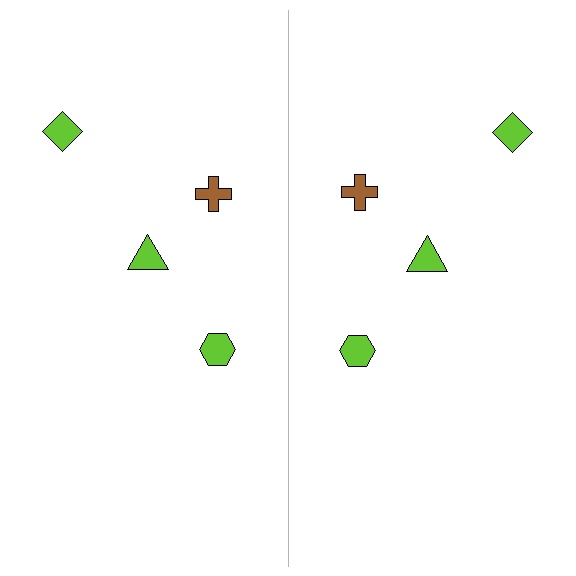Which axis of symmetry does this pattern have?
The pattern has a vertical axis of symmetry running through the center of the image.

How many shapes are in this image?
There are 8 shapes in this image.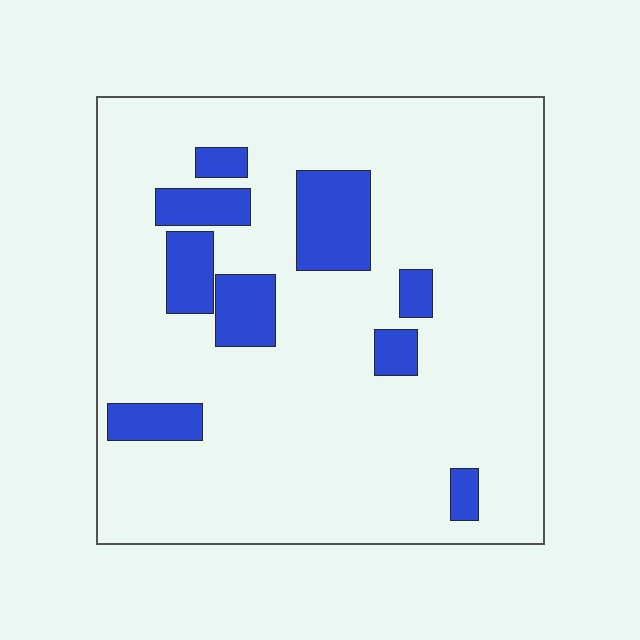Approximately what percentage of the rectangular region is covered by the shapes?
Approximately 15%.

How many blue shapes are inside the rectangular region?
9.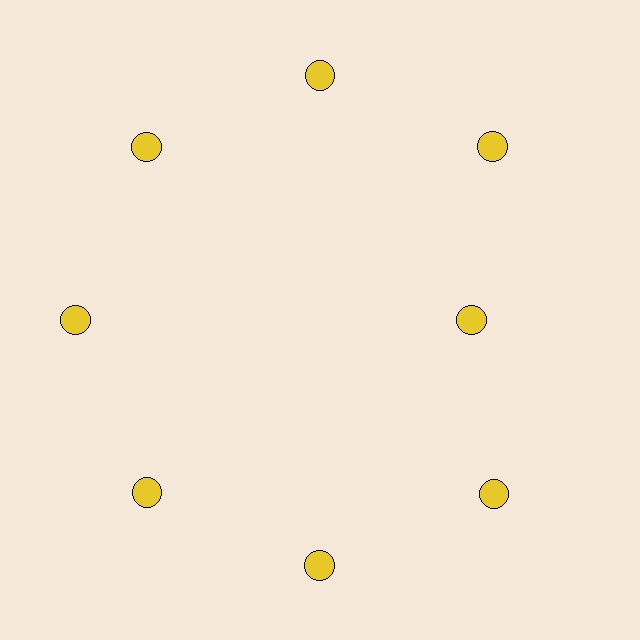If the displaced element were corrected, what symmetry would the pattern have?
It would have 8-fold rotational symmetry — the pattern would map onto itself every 45 degrees.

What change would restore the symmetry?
The symmetry would be restored by moving it outward, back onto the ring so that all 8 circles sit at equal angles and equal distance from the center.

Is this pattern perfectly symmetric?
No. The 8 yellow circles are arranged in a ring, but one element near the 3 o'clock position is pulled inward toward the center, breaking the 8-fold rotational symmetry.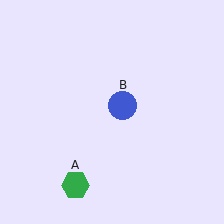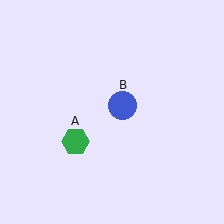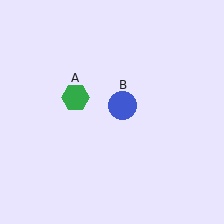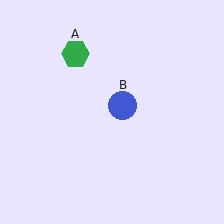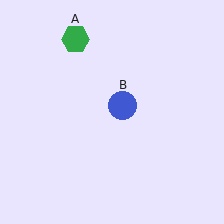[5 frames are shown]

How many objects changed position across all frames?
1 object changed position: green hexagon (object A).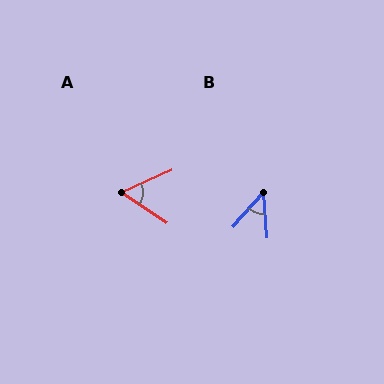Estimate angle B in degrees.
Approximately 46 degrees.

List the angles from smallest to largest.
B (46°), A (58°).